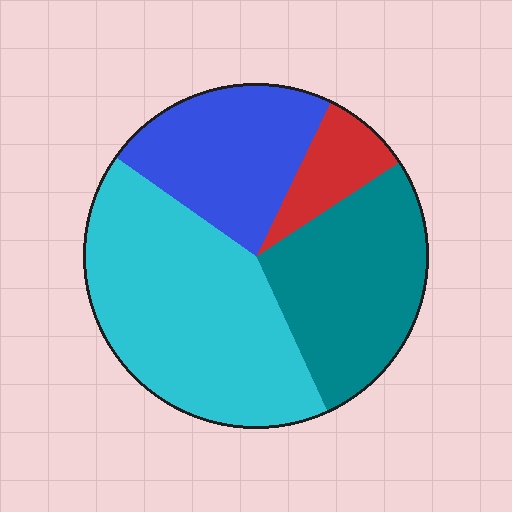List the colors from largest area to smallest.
From largest to smallest: cyan, teal, blue, red.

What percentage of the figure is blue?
Blue takes up about one fifth (1/5) of the figure.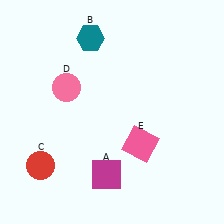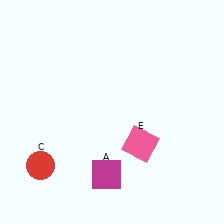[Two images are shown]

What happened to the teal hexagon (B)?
The teal hexagon (B) was removed in Image 2. It was in the top-left area of Image 1.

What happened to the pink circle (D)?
The pink circle (D) was removed in Image 2. It was in the top-left area of Image 1.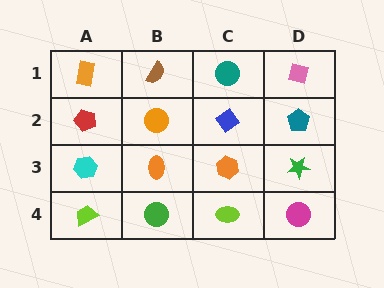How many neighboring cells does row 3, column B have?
4.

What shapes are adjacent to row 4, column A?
A cyan hexagon (row 3, column A), a green circle (row 4, column B).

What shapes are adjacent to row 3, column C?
A blue diamond (row 2, column C), a lime ellipse (row 4, column C), an orange ellipse (row 3, column B), a green star (row 3, column D).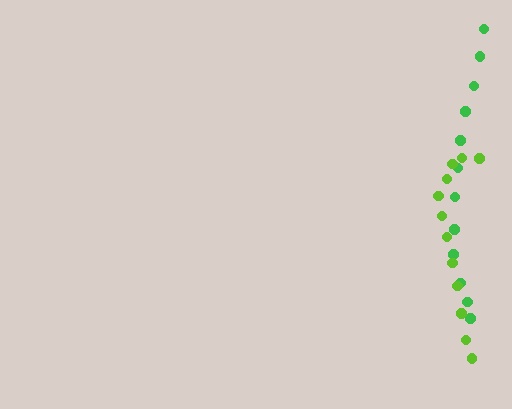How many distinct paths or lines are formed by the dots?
There are 2 distinct paths.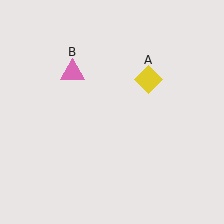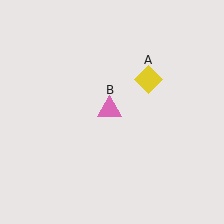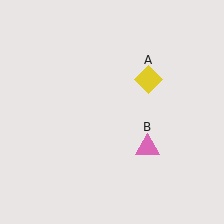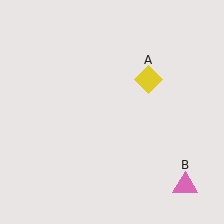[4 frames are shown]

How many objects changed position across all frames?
1 object changed position: pink triangle (object B).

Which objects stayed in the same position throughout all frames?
Yellow diamond (object A) remained stationary.